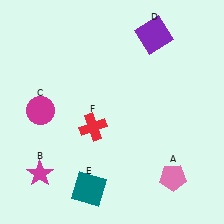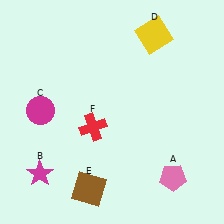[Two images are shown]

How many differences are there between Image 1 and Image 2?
There are 2 differences between the two images.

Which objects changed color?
D changed from purple to yellow. E changed from teal to brown.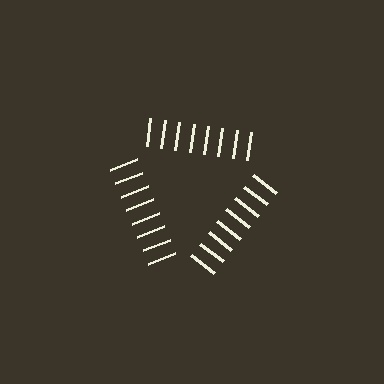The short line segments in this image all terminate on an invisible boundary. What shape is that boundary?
An illusory triangle — the line segments terminate on its edges but no continuous stroke is drawn.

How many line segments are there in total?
24 — 8 along each of the 3 edges.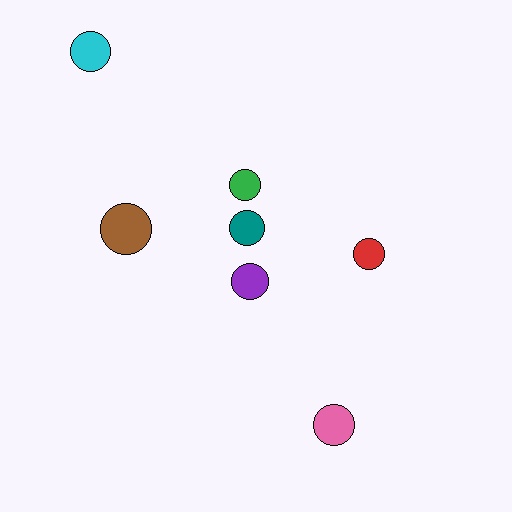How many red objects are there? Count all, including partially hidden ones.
There is 1 red object.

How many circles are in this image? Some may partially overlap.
There are 7 circles.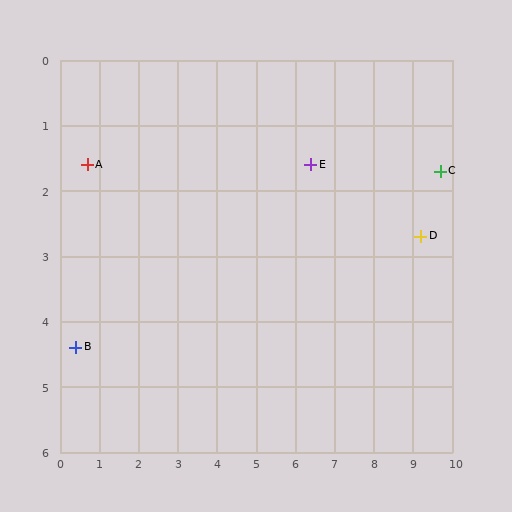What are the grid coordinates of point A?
Point A is at approximately (0.7, 1.6).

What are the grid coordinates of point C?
Point C is at approximately (9.7, 1.7).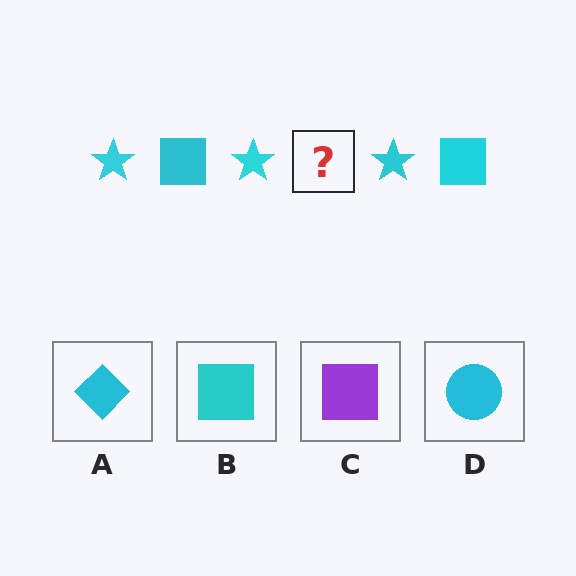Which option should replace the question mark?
Option B.